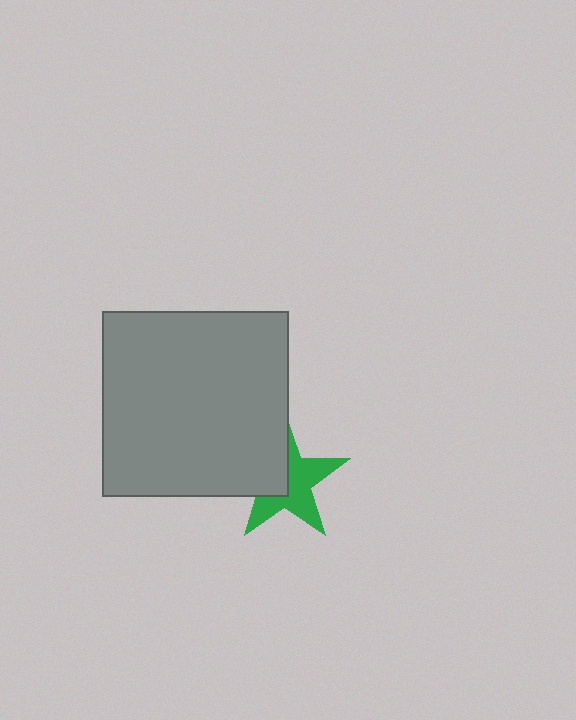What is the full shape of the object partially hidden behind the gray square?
The partially hidden object is a green star.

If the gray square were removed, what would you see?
You would see the complete green star.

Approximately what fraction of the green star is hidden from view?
Roughly 43% of the green star is hidden behind the gray square.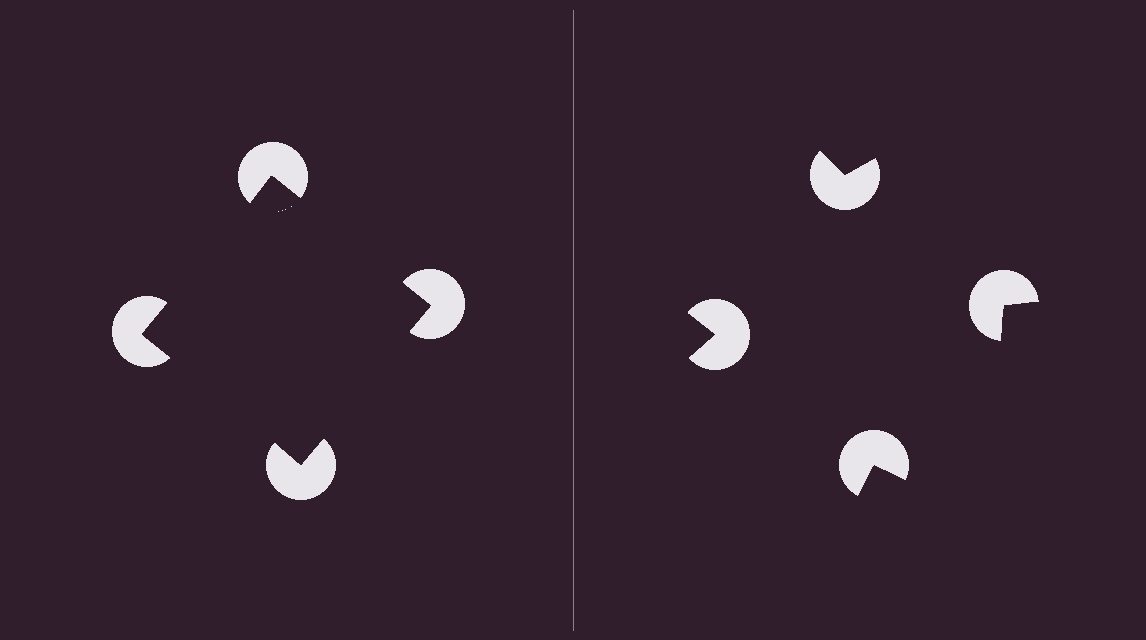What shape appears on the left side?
An illusory square.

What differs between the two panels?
The pac-man discs are positioned identically on both sides; only the wedge orientations differ. On the left they align to a square; on the right they are misaligned.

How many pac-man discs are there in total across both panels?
8 — 4 on each side.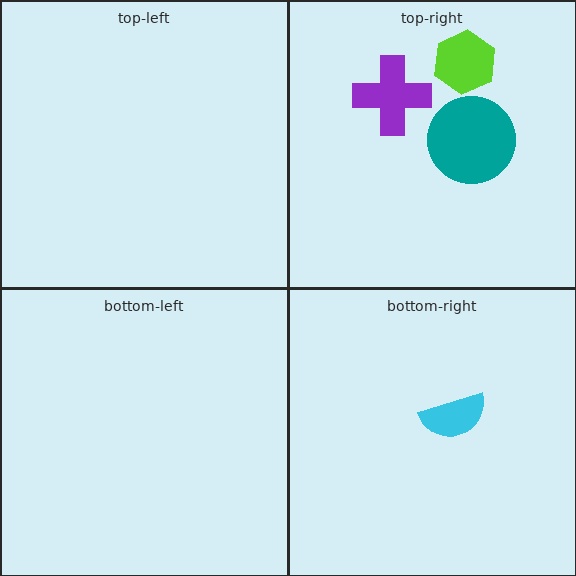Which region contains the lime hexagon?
The top-right region.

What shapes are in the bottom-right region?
The cyan semicircle.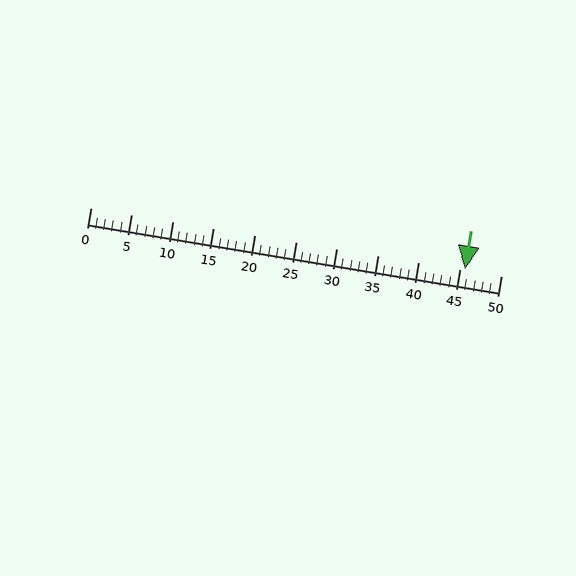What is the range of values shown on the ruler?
The ruler shows values from 0 to 50.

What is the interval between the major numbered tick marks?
The major tick marks are spaced 5 units apart.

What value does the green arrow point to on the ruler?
The green arrow points to approximately 46.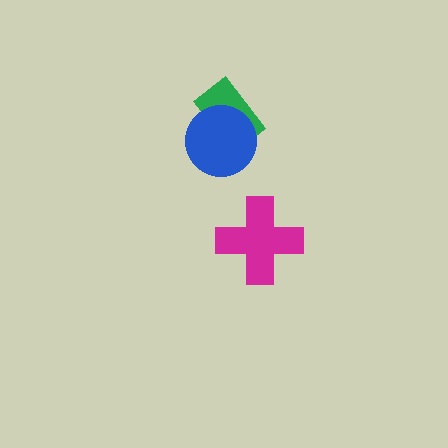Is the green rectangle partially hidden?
Yes, it is partially covered by another shape.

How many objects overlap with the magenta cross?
0 objects overlap with the magenta cross.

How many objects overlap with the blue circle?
1 object overlaps with the blue circle.